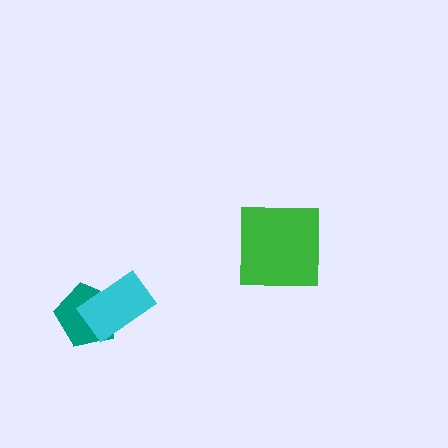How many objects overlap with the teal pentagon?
1 object overlaps with the teal pentagon.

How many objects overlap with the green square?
0 objects overlap with the green square.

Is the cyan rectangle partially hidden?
No, no other shape covers it.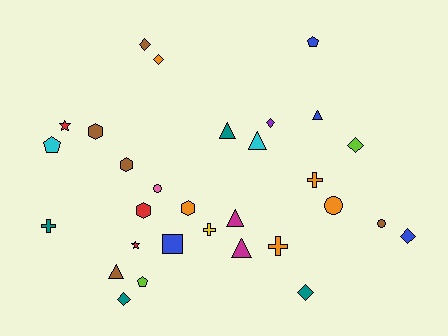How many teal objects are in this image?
There are 4 teal objects.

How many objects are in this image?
There are 30 objects.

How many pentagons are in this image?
There are 3 pentagons.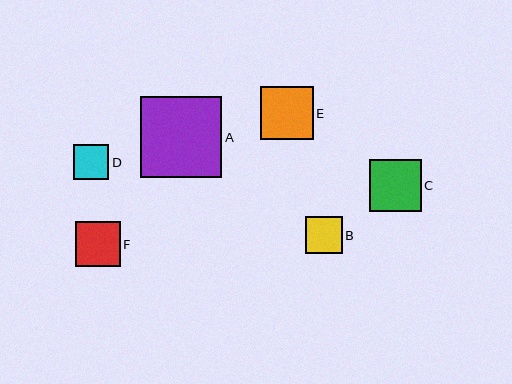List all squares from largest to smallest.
From largest to smallest: A, E, C, F, B, D.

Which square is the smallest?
Square D is the smallest with a size of approximately 35 pixels.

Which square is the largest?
Square A is the largest with a size of approximately 82 pixels.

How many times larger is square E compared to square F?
Square E is approximately 1.2 times the size of square F.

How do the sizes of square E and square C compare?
Square E and square C are approximately the same size.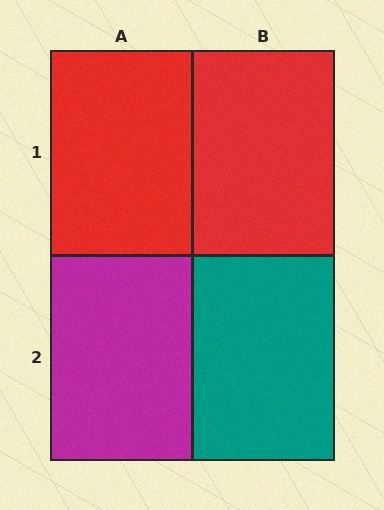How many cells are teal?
1 cell is teal.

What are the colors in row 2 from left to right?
Magenta, teal.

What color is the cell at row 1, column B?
Red.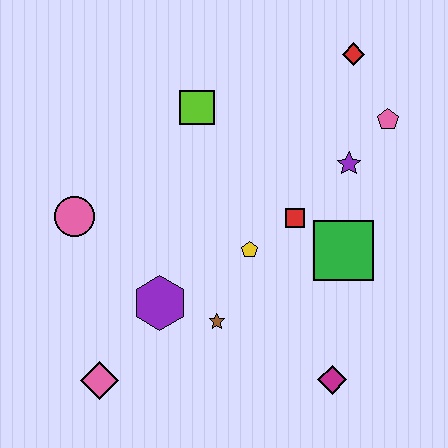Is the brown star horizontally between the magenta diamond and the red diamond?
No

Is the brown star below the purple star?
Yes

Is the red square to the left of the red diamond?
Yes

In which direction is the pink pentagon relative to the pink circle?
The pink pentagon is to the right of the pink circle.